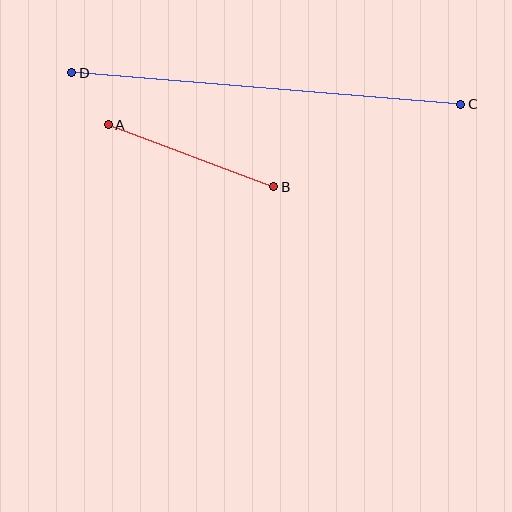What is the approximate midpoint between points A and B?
The midpoint is at approximately (191, 156) pixels.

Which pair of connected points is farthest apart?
Points C and D are farthest apart.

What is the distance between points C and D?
The distance is approximately 390 pixels.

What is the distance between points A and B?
The distance is approximately 177 pixels.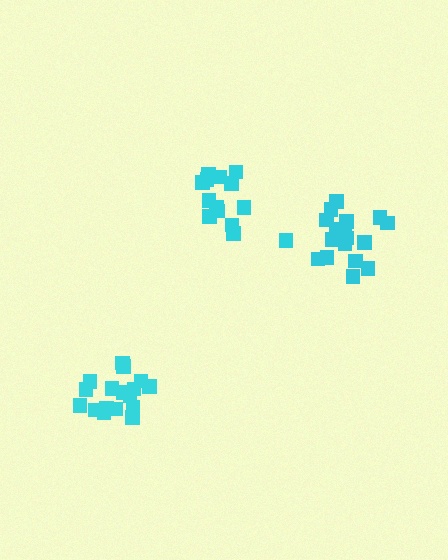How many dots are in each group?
Group 1: 14 dots, Group 2: 17 dots, Group 3: 17 dots (48 total).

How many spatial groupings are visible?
There are 3 spatial groupings.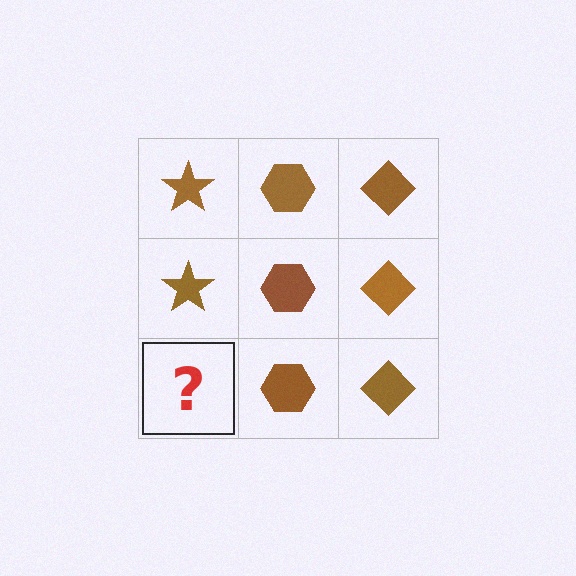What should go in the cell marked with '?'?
The missing cell should contain a brown star.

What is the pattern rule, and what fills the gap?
The rule is that each column has a consistent shape. The gap should be filled with a brown star.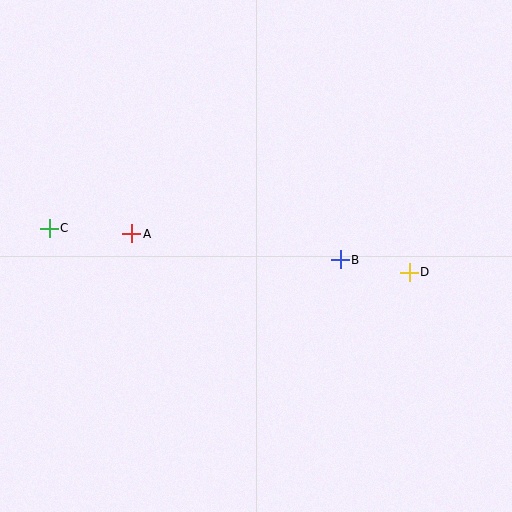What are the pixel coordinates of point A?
Point A is at (132, 234).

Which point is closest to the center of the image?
Point B at (340, 260) is closest to the center.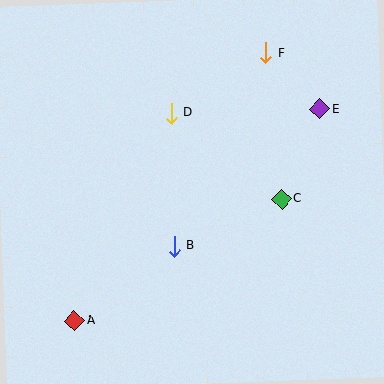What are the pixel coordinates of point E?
Point E is at (320, 109).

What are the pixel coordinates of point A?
Point A is at (74, 321).